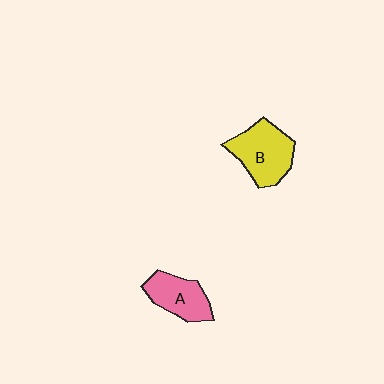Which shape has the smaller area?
Shape A (pink).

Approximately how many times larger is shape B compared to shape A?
Approximately 1.3 times.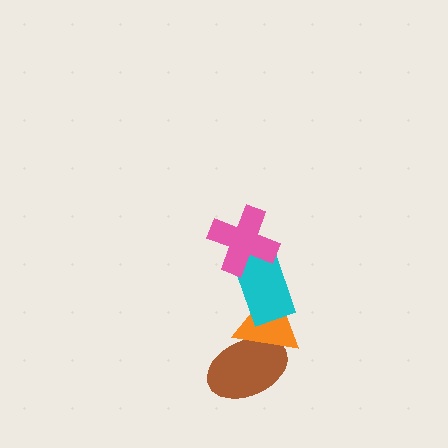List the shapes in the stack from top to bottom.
From top to bottom: the pink cross, the cyan rectangle, the orange triangle, the brown ellipse.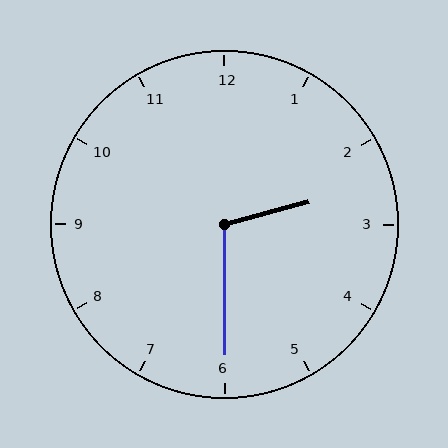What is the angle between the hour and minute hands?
Approximately 105 degrees.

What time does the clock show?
2:30.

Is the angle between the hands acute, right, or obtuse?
It is obtuse.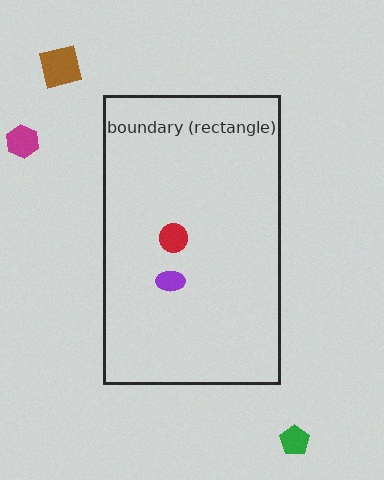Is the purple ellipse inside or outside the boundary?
Inside.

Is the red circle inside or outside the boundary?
Inside.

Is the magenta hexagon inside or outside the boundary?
Outside.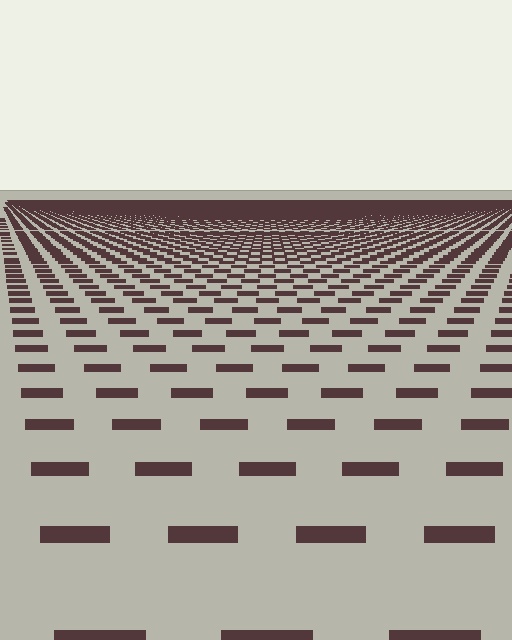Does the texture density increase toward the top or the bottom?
Density increases toward the top.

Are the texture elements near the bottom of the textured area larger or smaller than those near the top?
Larger. Near the bottom, elements are closer to the viewer and appear at a bigger on-screen size.